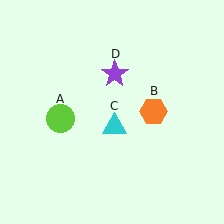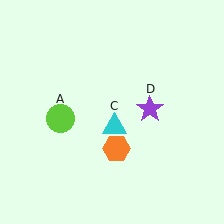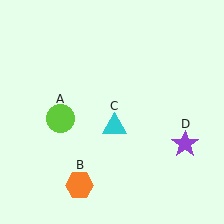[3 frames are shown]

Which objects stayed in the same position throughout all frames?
Lime circle (object A) and cyan triangle (object C) remained stationary.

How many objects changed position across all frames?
2 objects changed position: orange hexagon (object B), purple star (object D).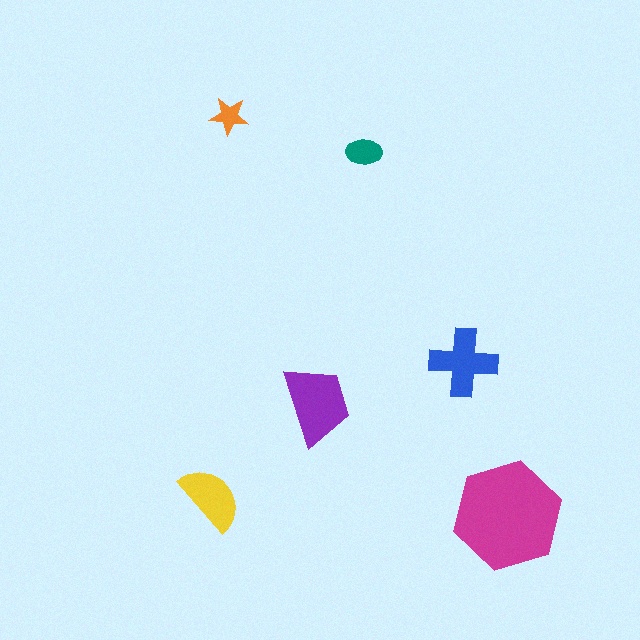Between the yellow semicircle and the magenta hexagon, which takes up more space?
The magenta hexagon.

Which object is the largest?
The magenta hexagon.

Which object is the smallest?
The orange star.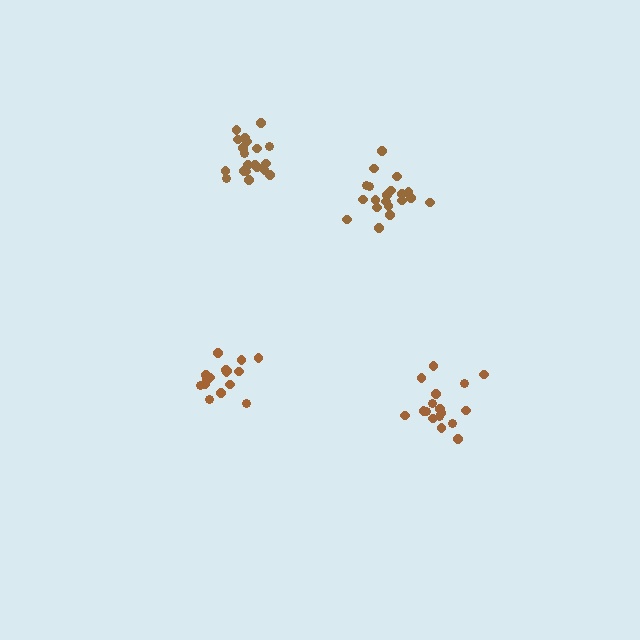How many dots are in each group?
Group 1: 20 dots, Group 2: 17 dots, Group 3: 16 dots, Group 4: 20 dots (73 total).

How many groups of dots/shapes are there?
There are 4 groups.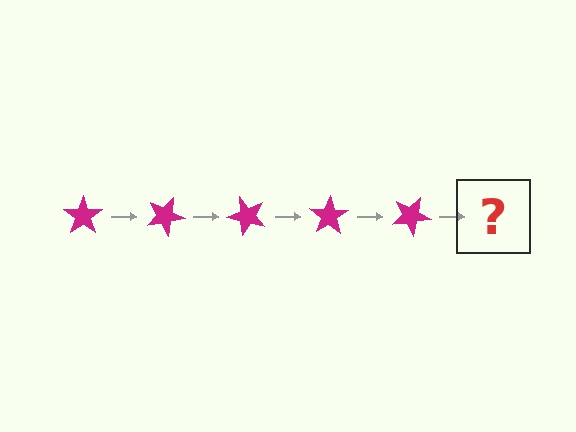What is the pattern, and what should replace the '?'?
The pattern is that the star rotates 25 degrees each step. The '?' should be a magenta star rotated 125 degrees.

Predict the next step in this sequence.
The next step is a magenta star rotated 125 degrees.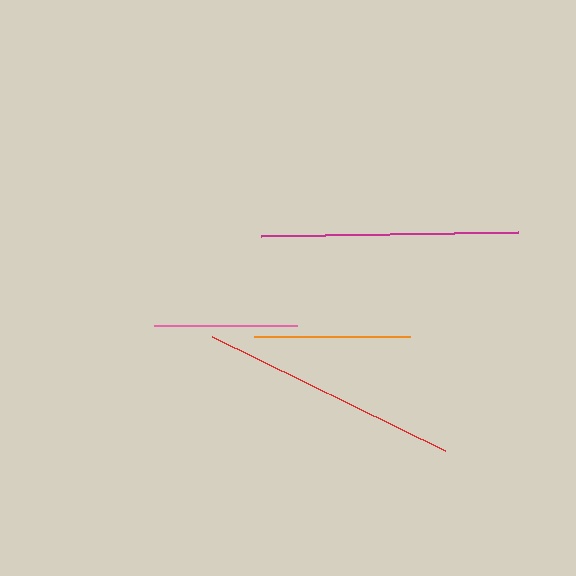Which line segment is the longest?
The red line is the longest at approximately 259 pixels.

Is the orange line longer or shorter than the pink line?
The orange line is longer than the pink line.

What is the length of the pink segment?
The pink segment is approximately 143 pixels long.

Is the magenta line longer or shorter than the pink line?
The magenta line is longer than the pink line.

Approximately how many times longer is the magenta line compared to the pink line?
The magenta line is approximately 1.8 times the length of the pink line.